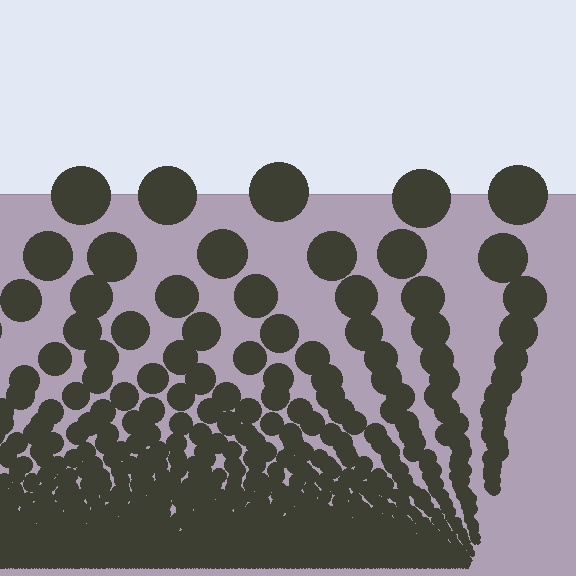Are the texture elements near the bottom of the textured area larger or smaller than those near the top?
Smaller. The gradient is inverted — elements near the bottom are smaller and denser.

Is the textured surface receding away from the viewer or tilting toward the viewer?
The surface appears to tilt toward the viewer. Texture elements get larger and sparser toward the top.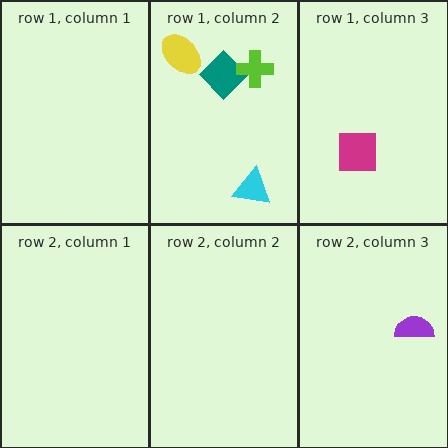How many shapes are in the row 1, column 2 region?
4.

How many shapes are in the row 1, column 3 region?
1.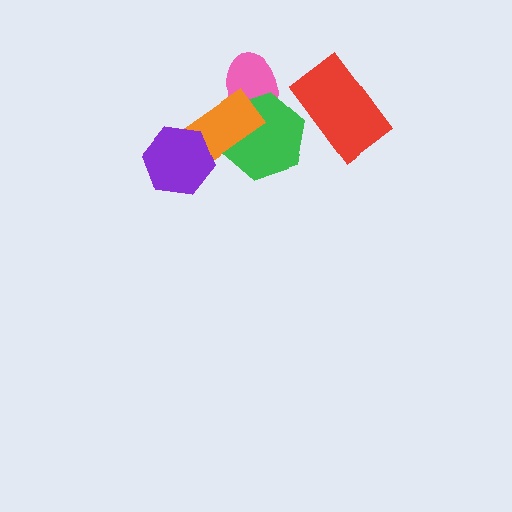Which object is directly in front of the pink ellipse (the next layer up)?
The green hexagon is directly in front of the pink ellipse.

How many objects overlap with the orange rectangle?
3 objects overlap with the orange rectangle.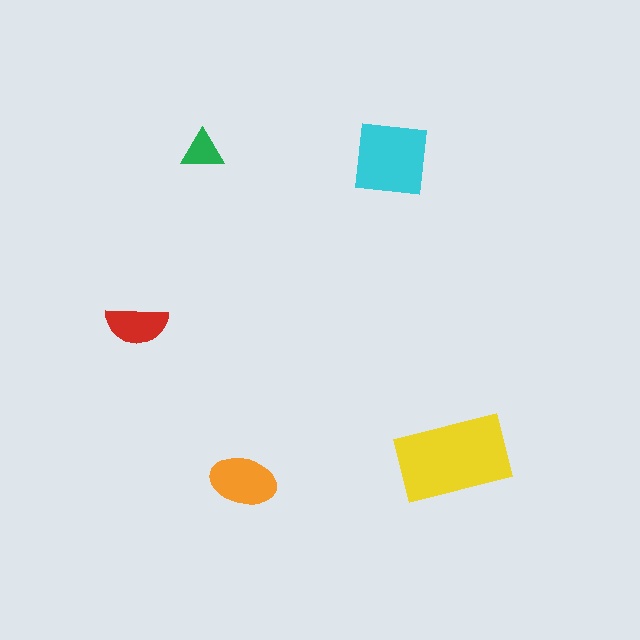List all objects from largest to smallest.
The yellow rectangle, the cyan square, the orange ellipse, the red semicircle, the green triangle.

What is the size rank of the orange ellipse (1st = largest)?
3rd.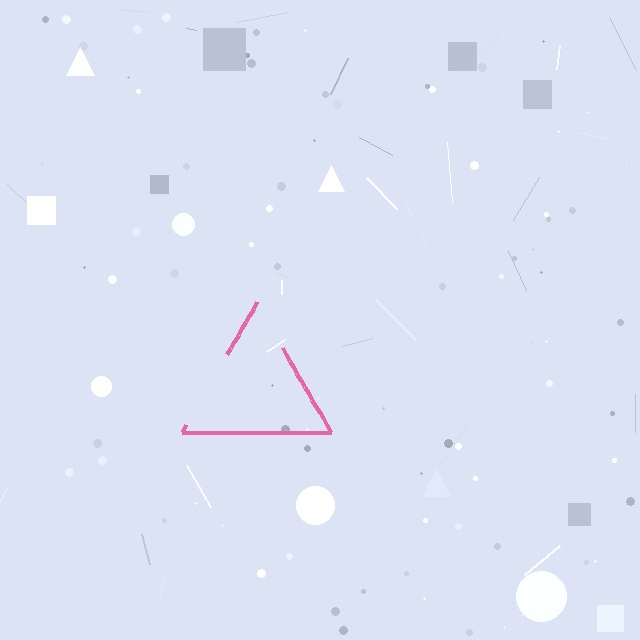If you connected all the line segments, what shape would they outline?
They would outline a triangle.